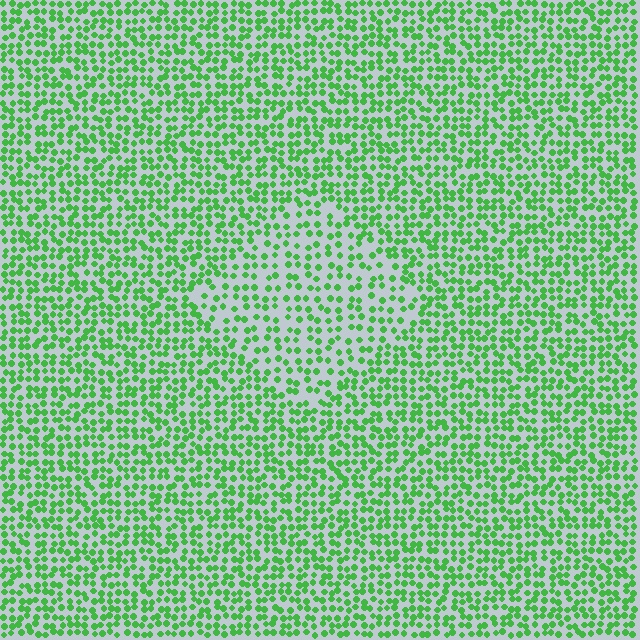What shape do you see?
I see a diamond.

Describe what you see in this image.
The image contains small green elements arranged at two different densities. A diamond-shaped region is visible where the elements are less densely packed than the surrounding area.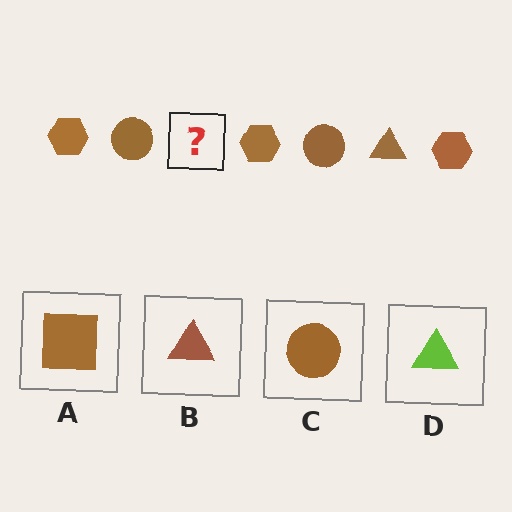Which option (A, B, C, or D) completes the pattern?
B.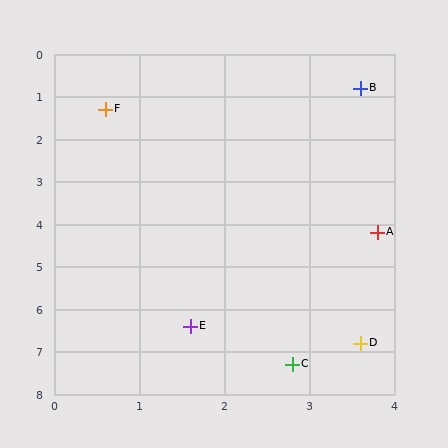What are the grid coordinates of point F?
Point F is at approximately (0.6, 1.3).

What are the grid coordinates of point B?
Point B is at approximately (3.6, 0.8).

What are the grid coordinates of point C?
Point C is at approximately (2.8, 7.3).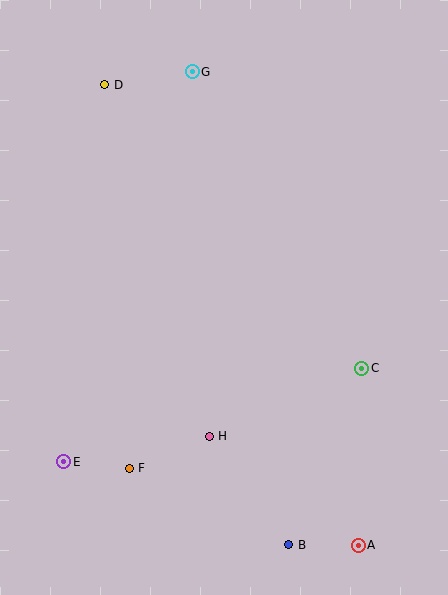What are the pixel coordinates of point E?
Point E is at (64, 462).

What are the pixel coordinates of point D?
Point D is at (105, 85).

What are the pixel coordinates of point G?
Point G is at (192, 72).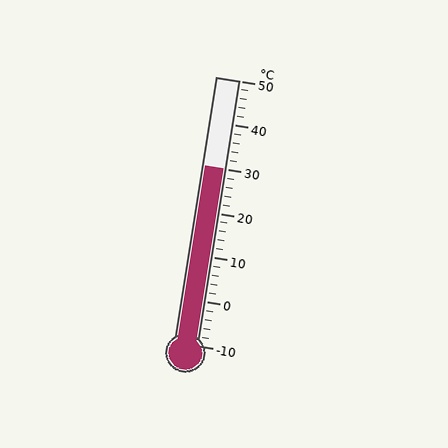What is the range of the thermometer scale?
The thermometer scale ranges from -10°C to 50°C.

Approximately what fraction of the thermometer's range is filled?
The thermometer is filled to approximately 65% of its range.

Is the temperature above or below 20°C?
The temperature is above 20°C.